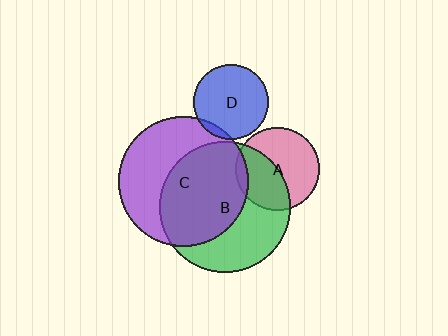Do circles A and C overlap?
Yes.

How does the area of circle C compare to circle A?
Approximately 2.4 times.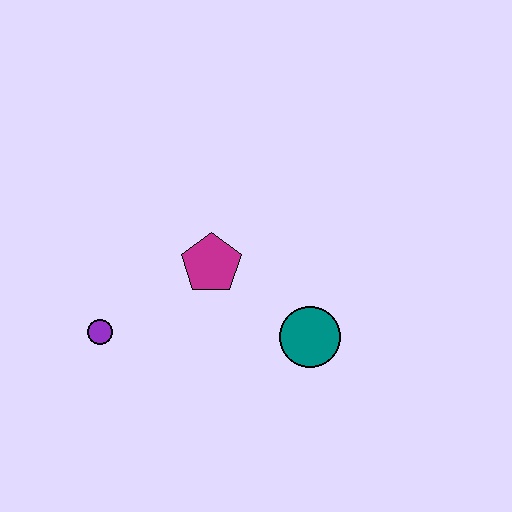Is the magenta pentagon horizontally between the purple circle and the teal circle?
Yes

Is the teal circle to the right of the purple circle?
Yes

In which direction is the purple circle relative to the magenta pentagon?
The purple circle is to the left of the magenta pentagon.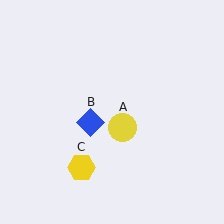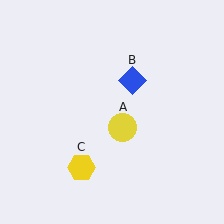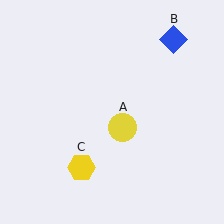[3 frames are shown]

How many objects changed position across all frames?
1 object changed position: blue diamond (object B).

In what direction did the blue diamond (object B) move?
The blue diamond (object B) moved up and to the right.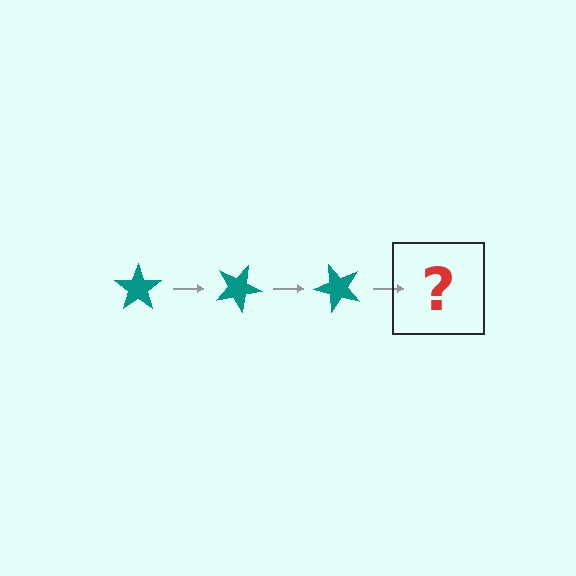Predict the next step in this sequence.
The next step is a teal star rotated 75 degrees.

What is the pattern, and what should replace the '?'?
The pattern is that the star rotates 25 degrees each step. The '?' should be a teal star rotated 75 degrees.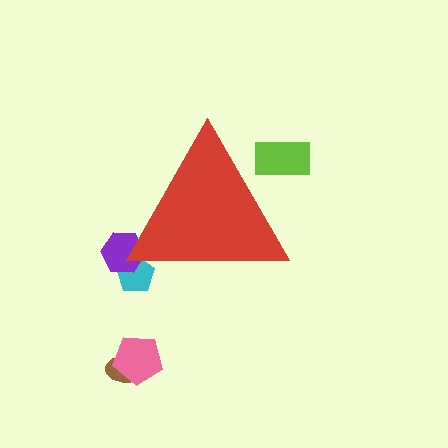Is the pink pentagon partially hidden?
No, the pink pentagon is fully visible.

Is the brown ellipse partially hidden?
No, the brown ellipse is fully visible.